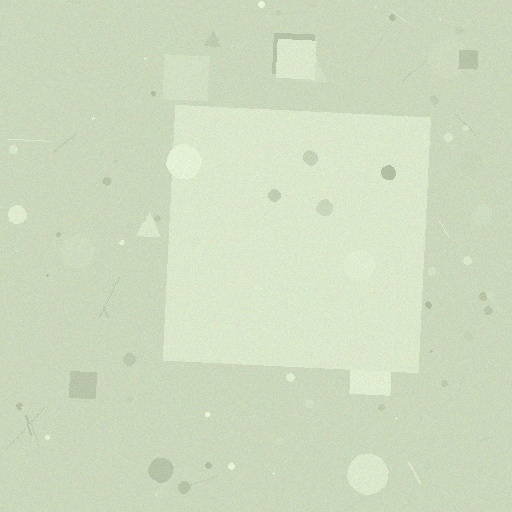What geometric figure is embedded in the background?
A square is embedded in the background.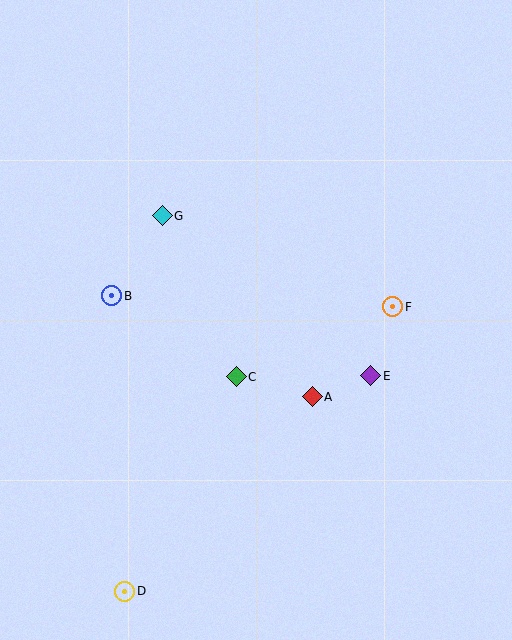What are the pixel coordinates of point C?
Point C is at (236, 377).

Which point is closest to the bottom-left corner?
Point D is closest to the bottom-left corner.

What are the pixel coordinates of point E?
Point E is at (371, 376).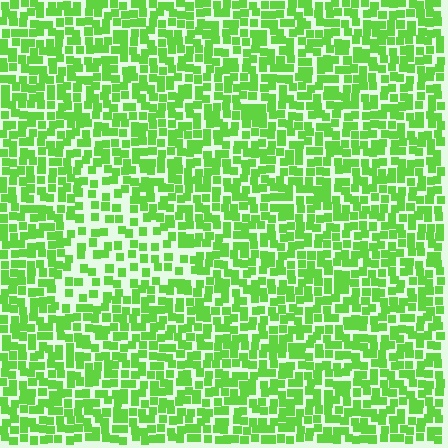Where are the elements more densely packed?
The elements are more densely packed outside the triangle boundary.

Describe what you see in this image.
The image contains small lime elements arranged at two different densities. A triangle-shaped region is visible where the elements are less densely packed than the surrounding area.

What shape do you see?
I see a triangle.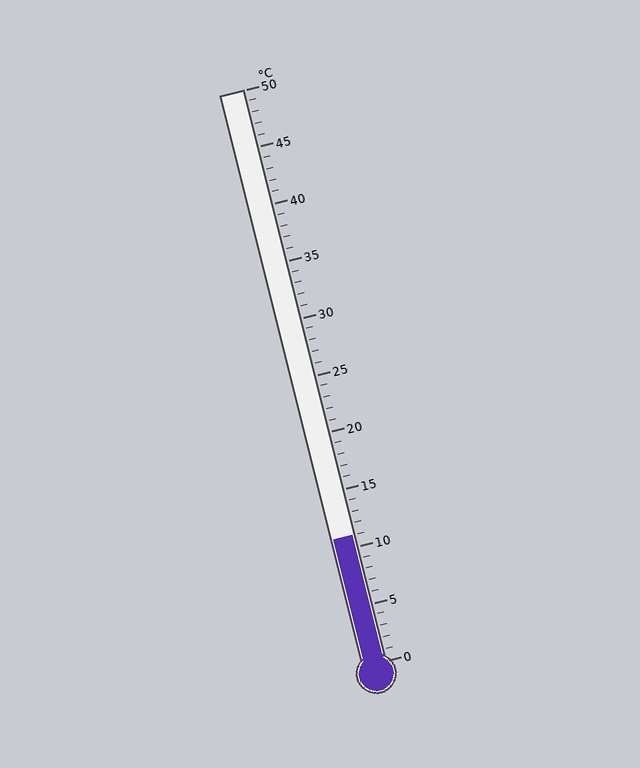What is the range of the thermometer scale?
The thermometer scale ranges from 0°C to 50°C.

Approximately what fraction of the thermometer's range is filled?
The thermometer is filled to approximately 20% of its range.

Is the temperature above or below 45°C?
The temperature is below 45°C.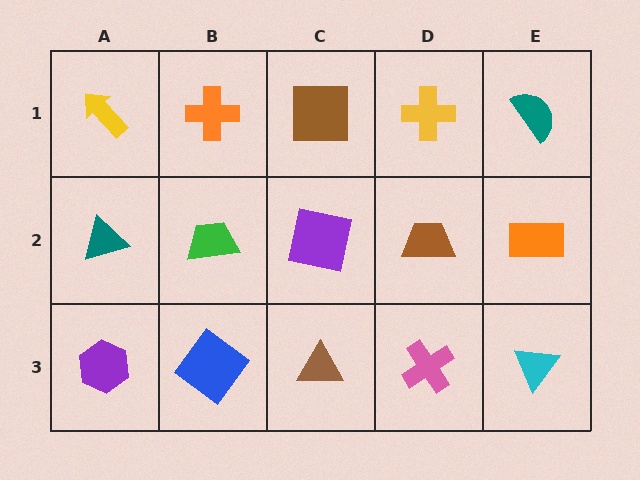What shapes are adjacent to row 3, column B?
A green trapezoid (row 2, column B), a purple hexagon (row 3, column A), a brown triangle (row 3, column C).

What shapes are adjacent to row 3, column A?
A teal triangle (row 2, column A), a blue diamond (row 3, column B).